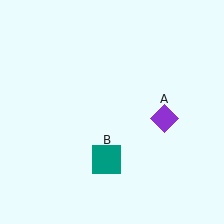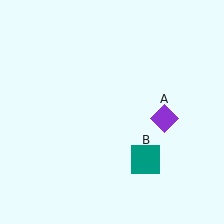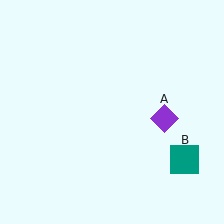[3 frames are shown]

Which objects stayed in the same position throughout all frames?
Purple diamond (object A) remained stationary.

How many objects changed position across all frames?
1 object changed position: teal square (object B).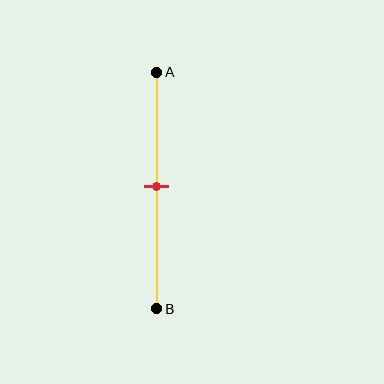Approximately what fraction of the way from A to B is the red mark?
The red mark is approximately 50% of the way from A to B.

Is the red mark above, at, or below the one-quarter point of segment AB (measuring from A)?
The red mark is below the one-quarter point of segment AB.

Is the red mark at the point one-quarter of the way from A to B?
No, the mark is at about 50% from A, not at the 25% one-quarter point.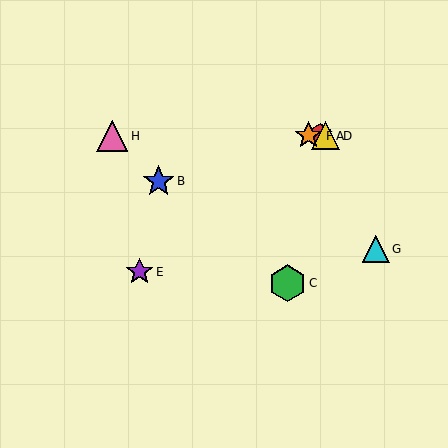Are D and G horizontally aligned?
No, D is at y≈136 and G is at y≈249.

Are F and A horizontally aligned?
Yes, both are at y≈136.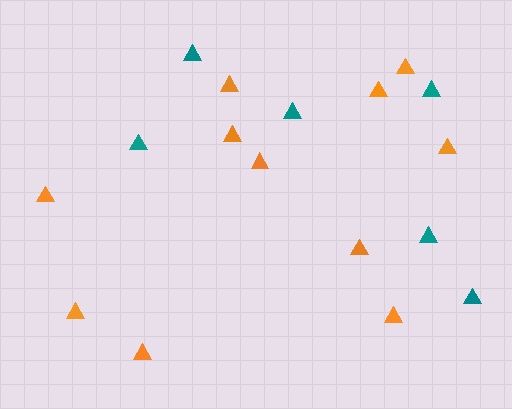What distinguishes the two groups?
There are 2 groups: one group of teal triangles (6) and one group of orange triangles (11).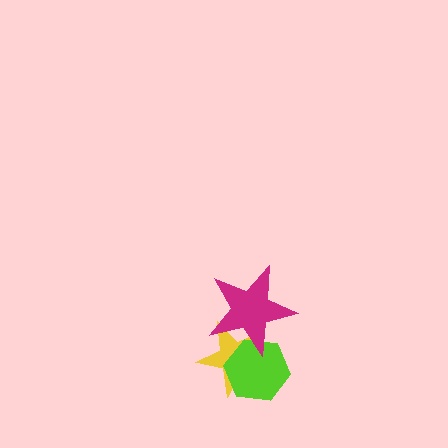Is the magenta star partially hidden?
No, no other shape covers it.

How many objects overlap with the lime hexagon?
2 objects overlap with the lime hexagon.